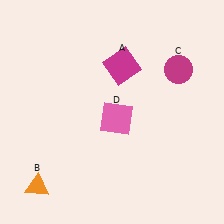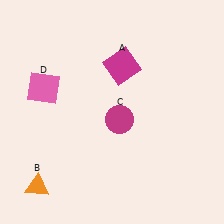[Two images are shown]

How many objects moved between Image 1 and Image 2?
2 objects moved between the two images.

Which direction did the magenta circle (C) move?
The magenta circle (C) moved left.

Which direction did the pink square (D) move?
The pink square (D) moved left.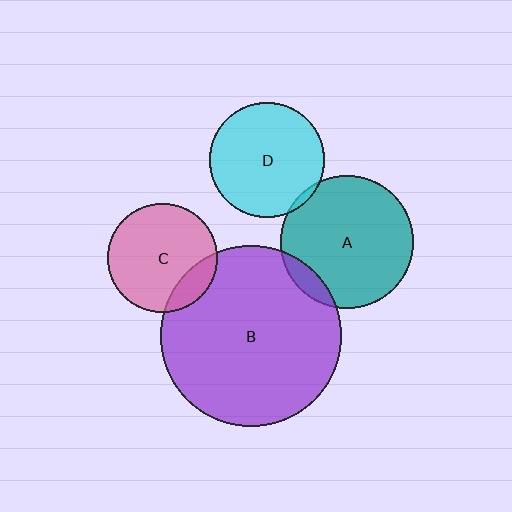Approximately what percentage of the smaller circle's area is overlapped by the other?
Approximately 5%.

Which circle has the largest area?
Circle B (purple).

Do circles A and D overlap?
Yes.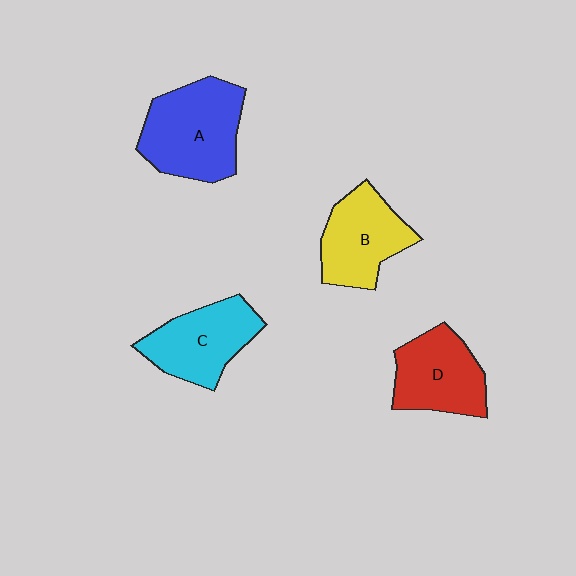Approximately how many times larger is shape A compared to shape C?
Approximately 1.3 times.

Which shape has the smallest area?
Shape D (red).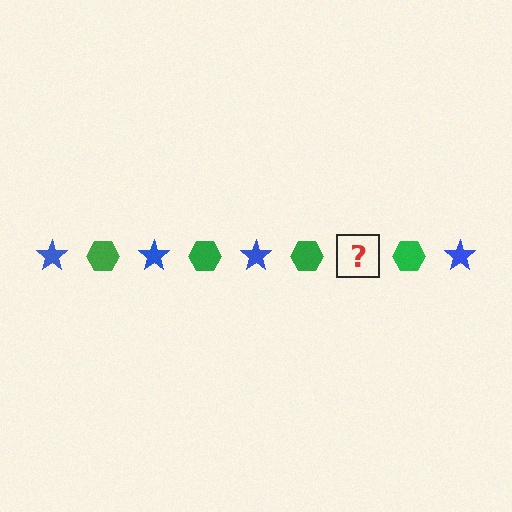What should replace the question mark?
The question mark should be replaced with a blue star.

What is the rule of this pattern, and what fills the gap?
The rule is that the pattern alternates between blue star and green hexagon. The gap should be filled with a blue star.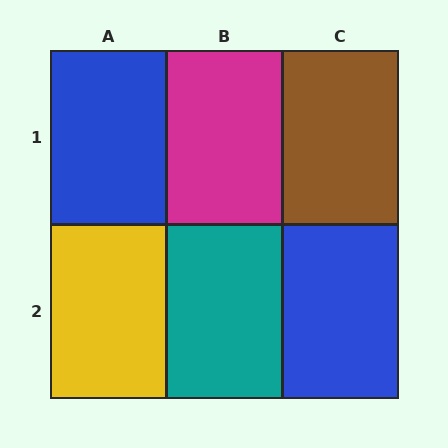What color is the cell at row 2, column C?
Blue.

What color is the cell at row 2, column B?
Teal.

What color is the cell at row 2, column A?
Yellow.